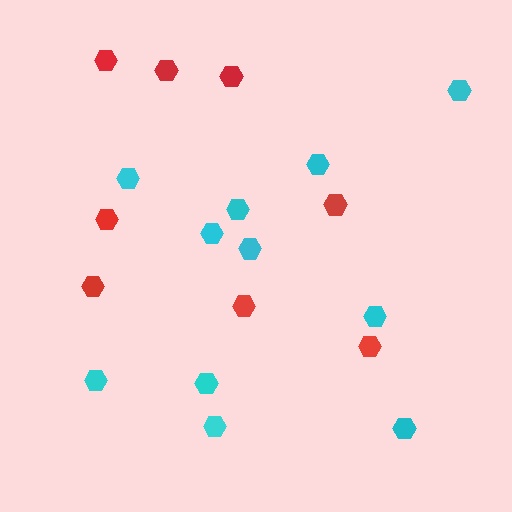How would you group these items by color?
There are 2 groups: one group of cyan hexagons (11) and one group of red hexagons (8).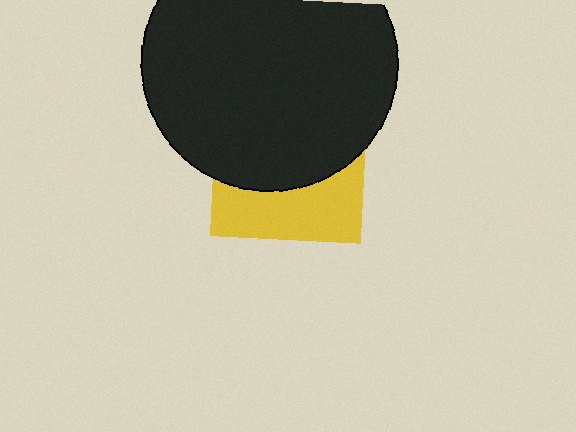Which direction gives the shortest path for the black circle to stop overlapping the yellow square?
Moving up gives the shortest separation.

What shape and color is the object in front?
The object in front is a black circle.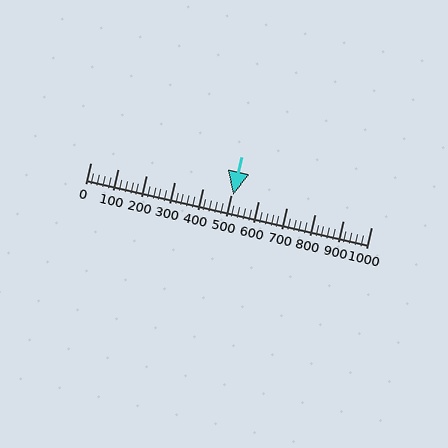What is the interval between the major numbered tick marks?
The major tick marks are spaced 100 units apart.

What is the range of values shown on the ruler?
The ruler shows values from 0 to 1000.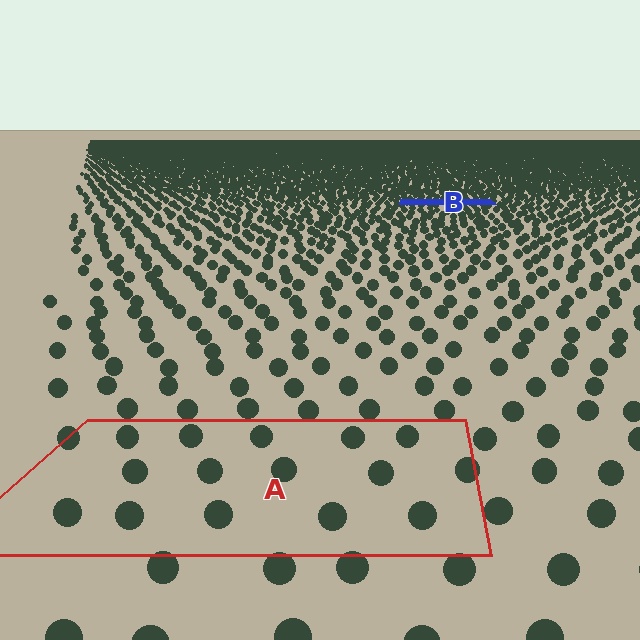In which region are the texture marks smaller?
The texture marks are smaller in region B, because it is farther away.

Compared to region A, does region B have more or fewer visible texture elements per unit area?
Region B has more texture elements per unit area — they are packed more densely because it is farther away.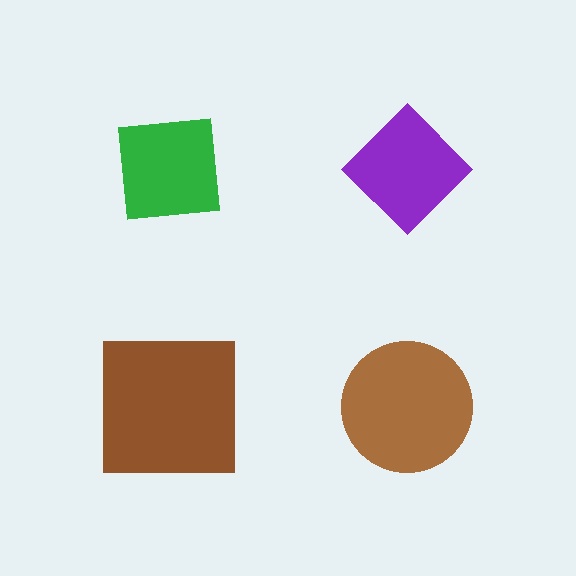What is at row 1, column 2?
A purple diamond.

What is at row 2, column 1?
A brown square.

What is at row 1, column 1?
A green square.